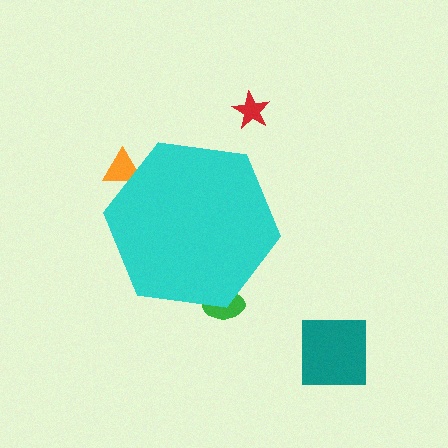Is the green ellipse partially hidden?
Yes, the green ellipse is partially hidden behind the cyan hexagon.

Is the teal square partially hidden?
No, the teal square is fully visible.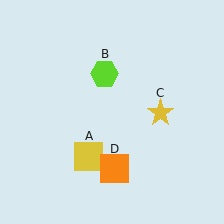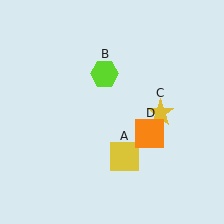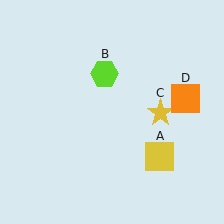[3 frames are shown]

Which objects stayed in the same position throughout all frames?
Lime hexagon (object B) and yellow star (object C) remained stationary.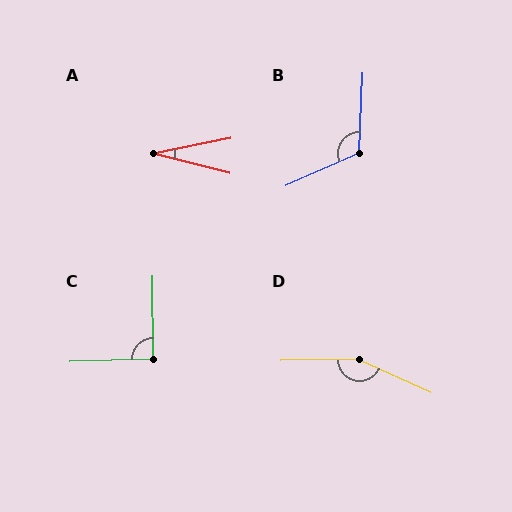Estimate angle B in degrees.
Approximately 116 degrees.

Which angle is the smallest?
A, at approximately 26 degrees.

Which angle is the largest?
D, at approximately 155 degrees.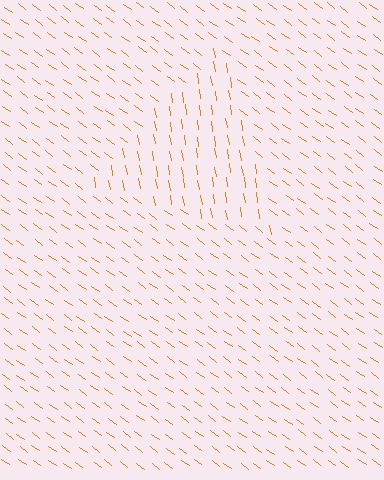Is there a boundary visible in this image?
Yes, there is a texture boundary formed by a change in line orientation.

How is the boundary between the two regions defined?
The boundary is defined purely by a change in line orientation (approximately 45 degrees difference). All lines are the same color and thickness.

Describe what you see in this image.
The image is filled with small orange line segments. A triangle region in the image has lines oriented differently from the surrounding lines, creating a visible texture boundary.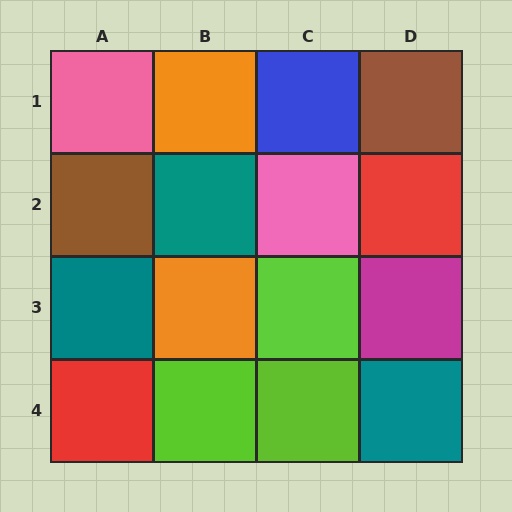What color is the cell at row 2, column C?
Pink.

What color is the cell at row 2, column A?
Brown.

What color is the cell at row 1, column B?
Orange.